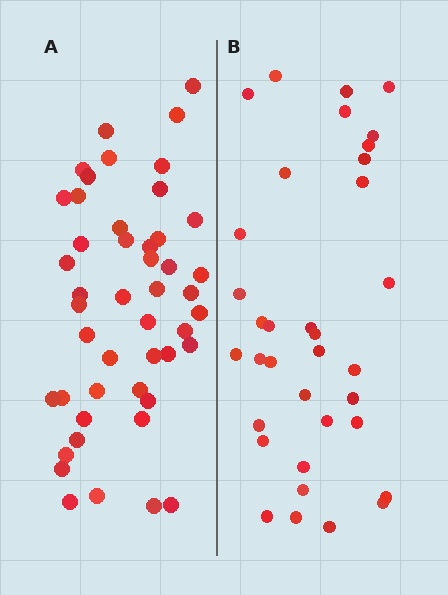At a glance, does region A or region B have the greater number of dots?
Region A (the left region) has more dots.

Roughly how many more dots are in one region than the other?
Region A has roughly 12 or so more dots than region B.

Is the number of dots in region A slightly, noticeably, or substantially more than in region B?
Region A has noticeably more, but not dramatically so. The ratio is roughly 1.3 to 1.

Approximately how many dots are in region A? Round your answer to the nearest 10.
About 50 dots. (The exact count is 47, which rounds to 50.)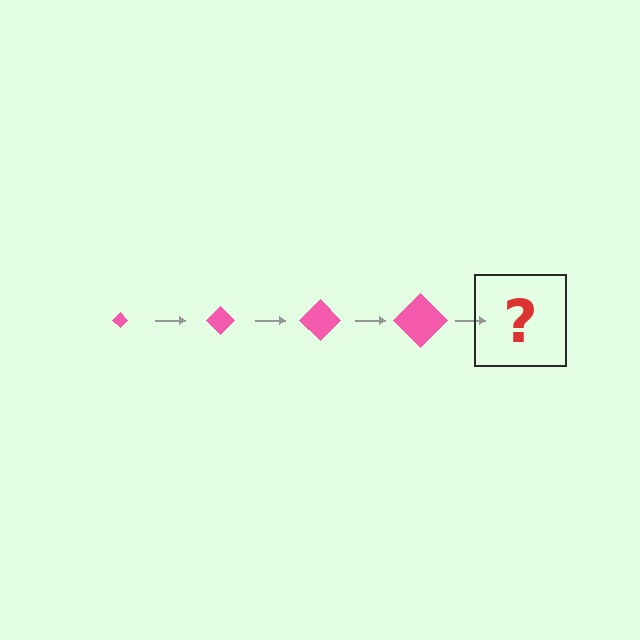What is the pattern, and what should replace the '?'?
The pattern is that the diamond gets progressively larger each step. The '?' should be a pink diamond, larger than the previous one.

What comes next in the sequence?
The next element should be a pink diamond, larger than the previous one.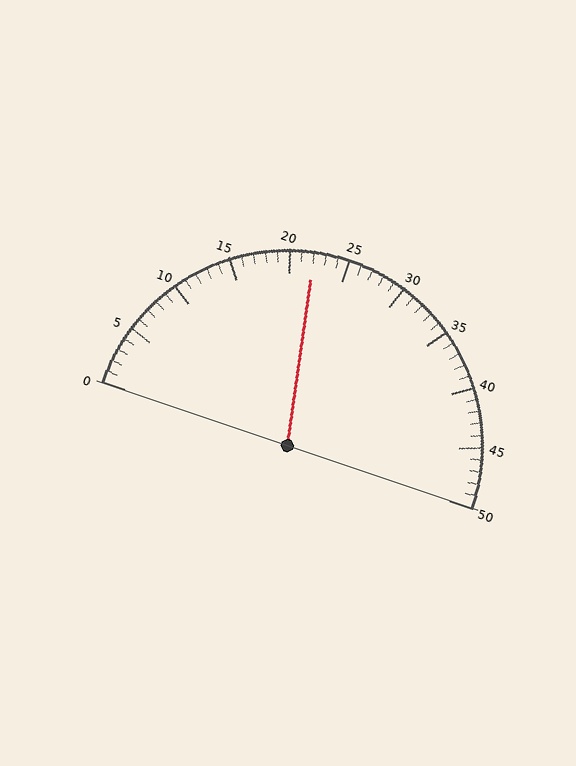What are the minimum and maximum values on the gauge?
The gauge ranges from 0 to 50.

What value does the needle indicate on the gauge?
The needle indicates approximately 22.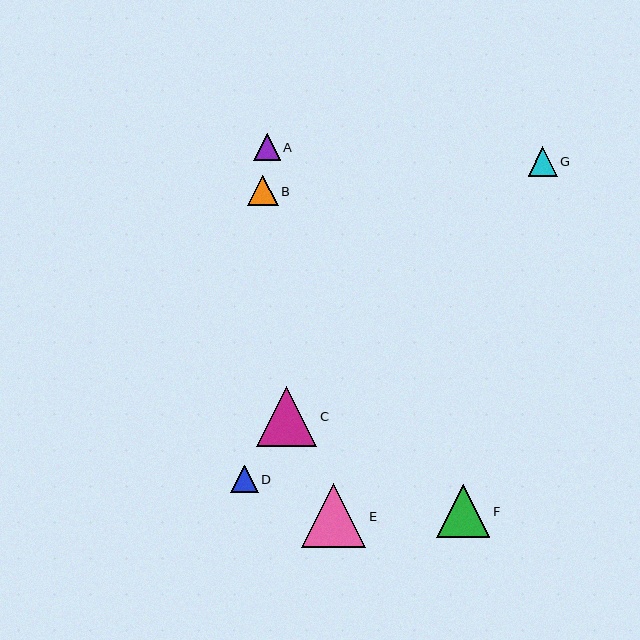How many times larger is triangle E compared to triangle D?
Triangle E is approximately 2.3 times the size of triangle D.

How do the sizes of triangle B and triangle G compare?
Triangle B and triangle G are approximately the same size.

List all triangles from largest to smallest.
From largest to smallest: E, C, F, B, G, D, A.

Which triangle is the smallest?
Triangle A is the smallest with a size of approximately 26 pixels.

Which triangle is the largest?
Triangle E is the largest with a size of approximately 64 pixels.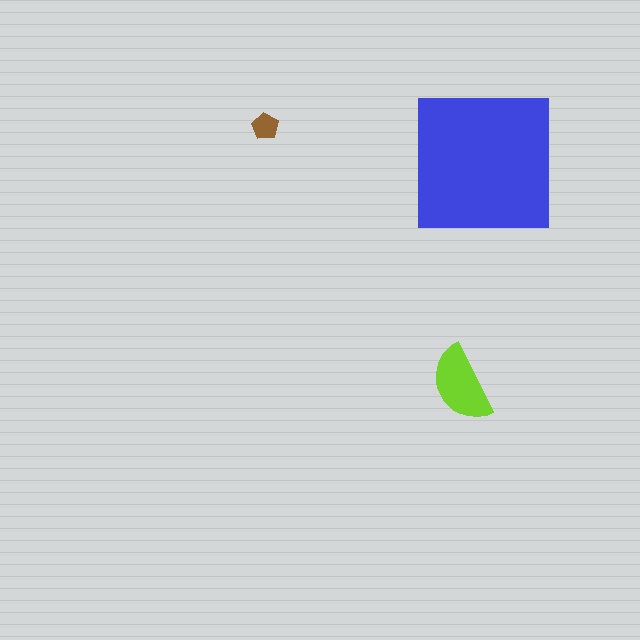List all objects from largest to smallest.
The blue square, the lime semicircle, the brown pentagon.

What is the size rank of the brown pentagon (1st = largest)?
3rd.